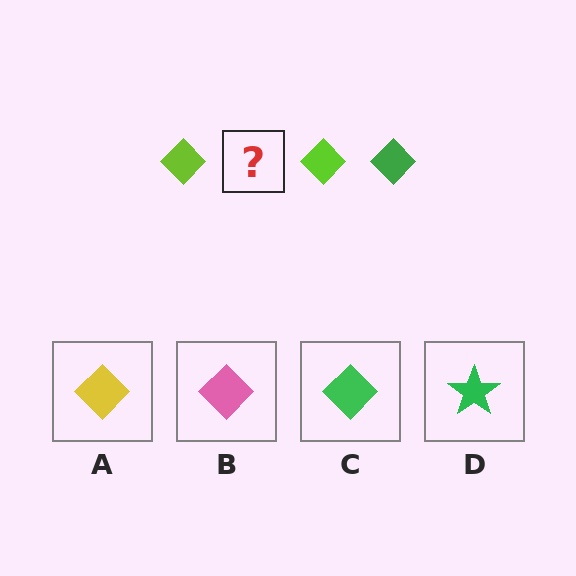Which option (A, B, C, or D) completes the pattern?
C.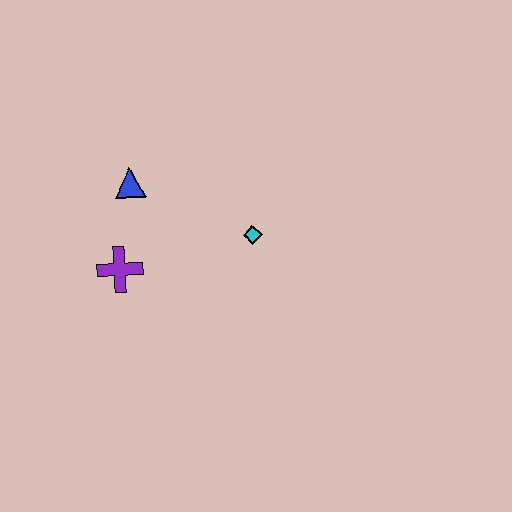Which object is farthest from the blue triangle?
The cyan diamond is farthest from the blue triangle.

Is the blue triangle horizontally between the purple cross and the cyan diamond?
Yes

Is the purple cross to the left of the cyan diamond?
Yes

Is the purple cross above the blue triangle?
No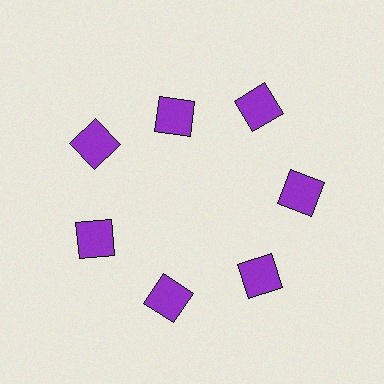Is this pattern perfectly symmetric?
No. The 7 purple squares are arranged in a ring, but one element near the 12 o'clock position is pulled inward toward the center, breaking the 7-fold rotational symmetry.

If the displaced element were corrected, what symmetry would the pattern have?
It would have 7-fold rotational symmetry — the pattern would map onto itself every 51 degrees.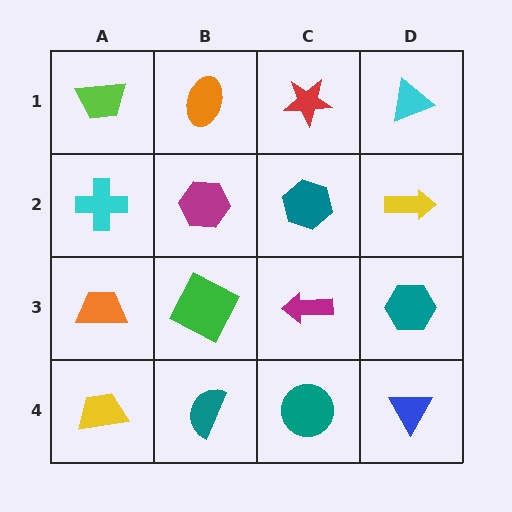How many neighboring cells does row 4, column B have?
3.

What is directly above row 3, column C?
A teal hexagon.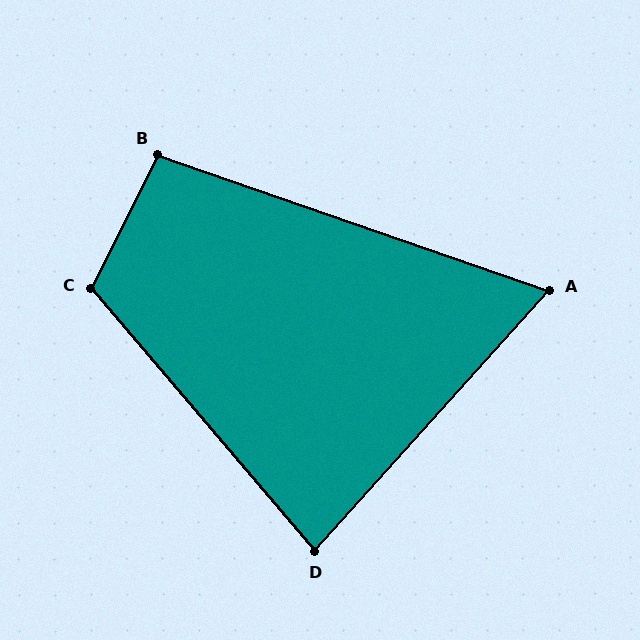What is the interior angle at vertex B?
Approximately 98 degrees (obtuse).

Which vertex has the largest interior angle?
C, at approximately 113 degrees.